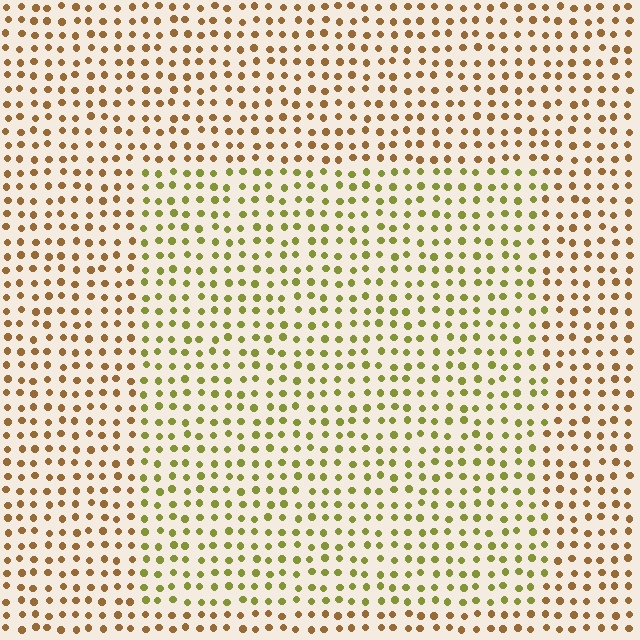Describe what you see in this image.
The image is filled with small brown elements in a uniform arrangement. A rectangle-shaped region is visible where the elements are tinted to a slightly different hue, forming a subtle color boundary.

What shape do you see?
I see a rectangle.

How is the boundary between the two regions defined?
The boundary is defined purely by a slight shift in hue (about 39 degrees). Spacing, size, and orientation are identical on both sides.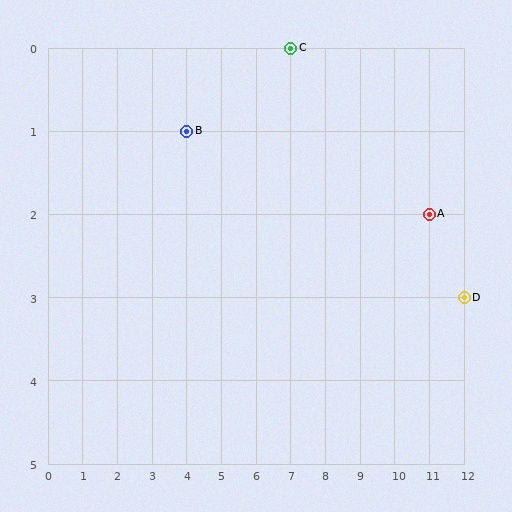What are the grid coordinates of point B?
Point B is at grid coordinates (4, 1).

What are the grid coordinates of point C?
Point C is at grid coordinates (7, 0).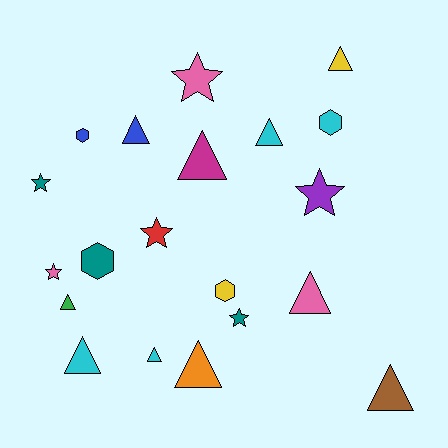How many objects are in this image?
There are 20 objects.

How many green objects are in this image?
There is 1 green object.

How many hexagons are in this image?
There are 4 hexagons.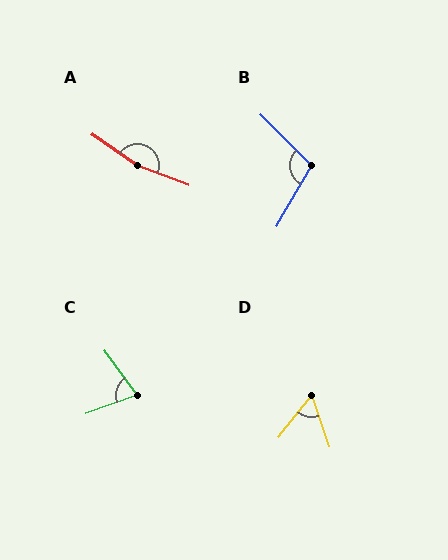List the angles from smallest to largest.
D (57°), C (73°), B (105°), A (166°).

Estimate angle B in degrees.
Approximately 105 degrees.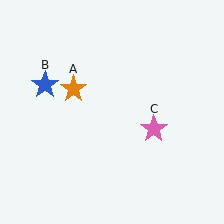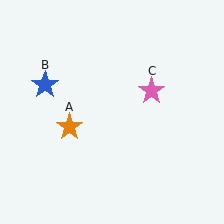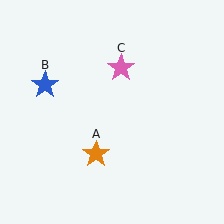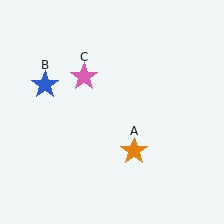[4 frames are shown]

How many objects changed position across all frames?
2 objects changed position: orange star (object A), pink star (object C).